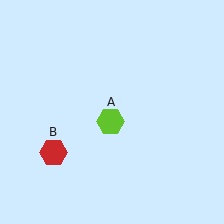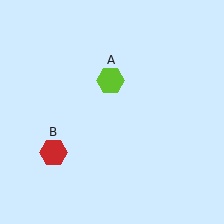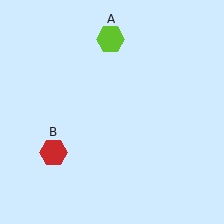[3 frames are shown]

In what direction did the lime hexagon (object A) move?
The lime hexagon (object A) moved up.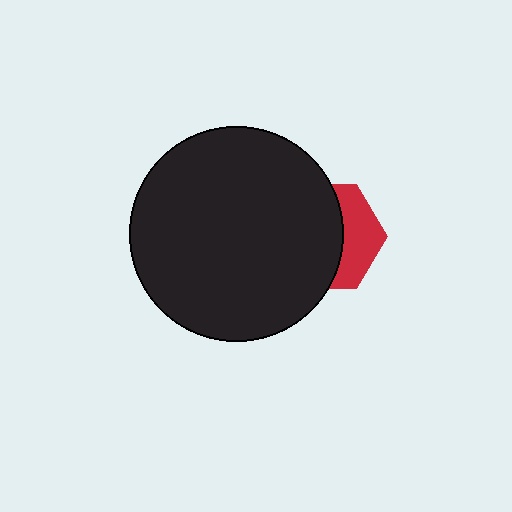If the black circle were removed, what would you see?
You would see the complete red hexagon.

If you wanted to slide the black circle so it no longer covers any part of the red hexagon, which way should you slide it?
Slide it left — that is the most direct way to separate the two shapes.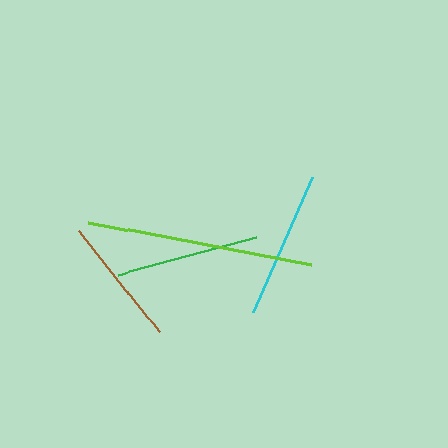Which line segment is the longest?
The lime line is the longest at approximately 227 pixels.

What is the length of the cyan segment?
The cyan segment is approximately 148 pixels long.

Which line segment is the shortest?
The brown line is the shortest at approximately 130 pixels.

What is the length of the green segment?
The green segment is approximately 143 pixels long.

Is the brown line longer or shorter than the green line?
The green line is longer than the brown line.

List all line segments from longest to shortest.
From longest to shortest: lime, cyan, green, brown.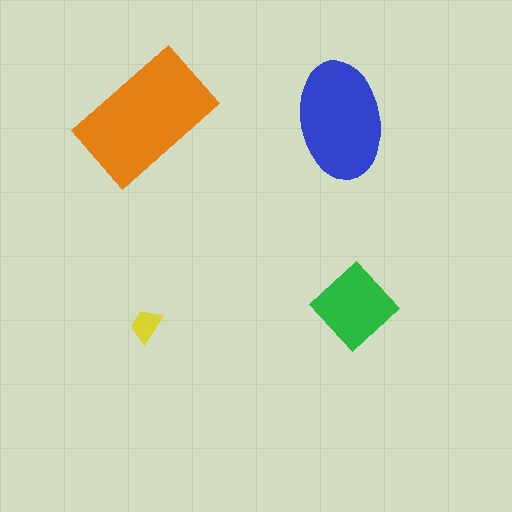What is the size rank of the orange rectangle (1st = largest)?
1st.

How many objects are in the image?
There are 4 objects in the image.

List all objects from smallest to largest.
The yellow trapezoid, the green diamond, the blue ellipse, the orange rectangle.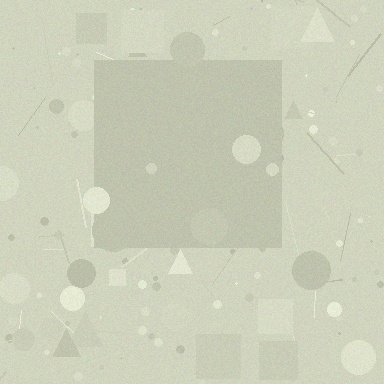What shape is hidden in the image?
A square is hidden in the image.